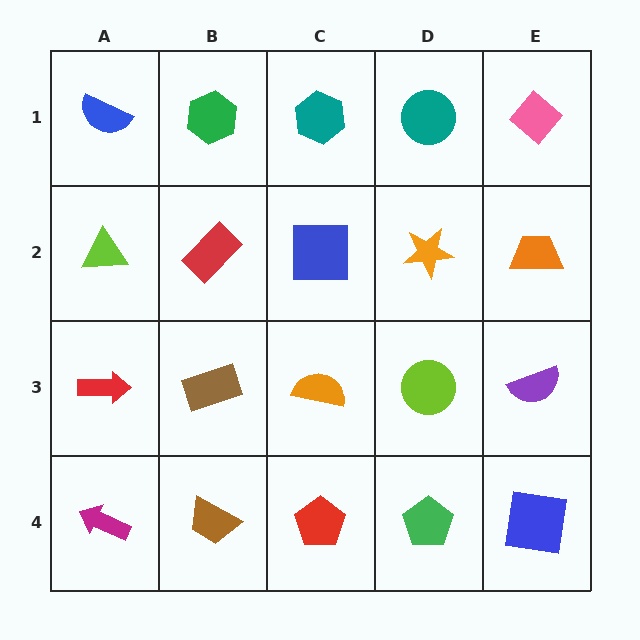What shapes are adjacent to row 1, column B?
A red rectangle (row 2, column B), a blue semicircle (row 1, column A), a teal hexagon (row 1, column C).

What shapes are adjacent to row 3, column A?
A lime triangle (row 2, column A), a magenta arrow (row 4, column A), a brown rectangle (row 3, column B).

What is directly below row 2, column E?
A purple semicircle.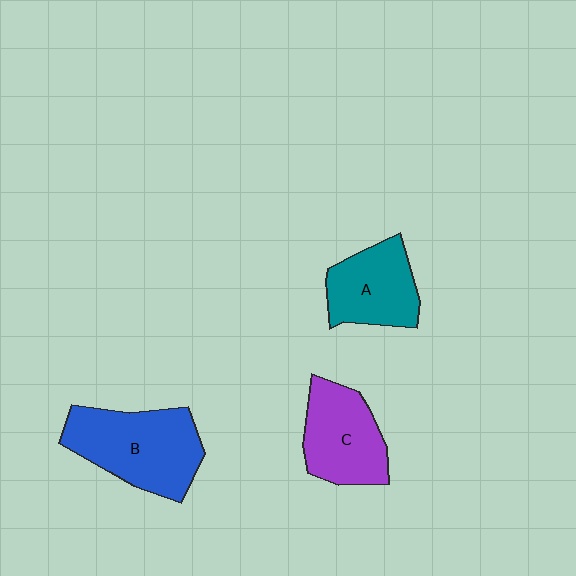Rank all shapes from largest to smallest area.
From largest to smallest: B (blue), C (purple), A (teal).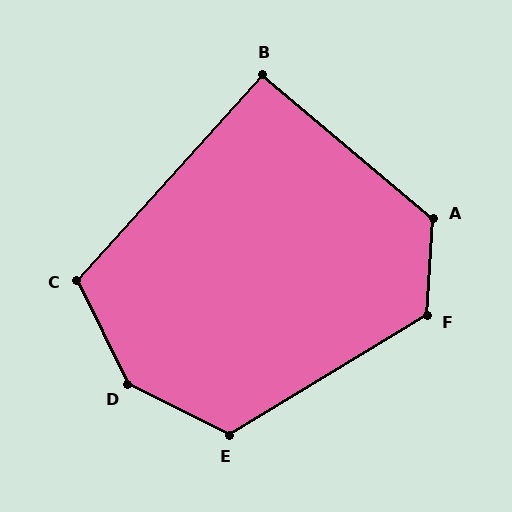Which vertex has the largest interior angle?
D, at approximately 143 degrees.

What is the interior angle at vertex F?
Approximately 125 degrees (obtuse).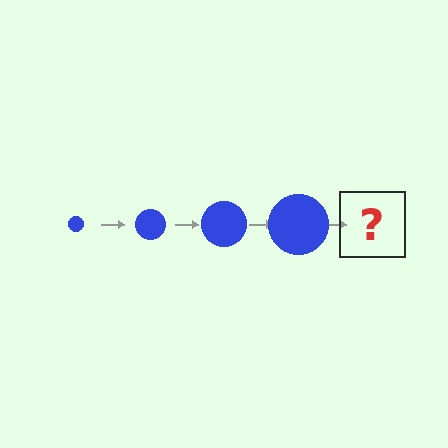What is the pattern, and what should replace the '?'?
The pattern is that the circle gets progressively larger each step. The '?' should be a blue circle, larger than the previous one.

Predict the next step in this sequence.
The next step is a blue circle, larger than the previous one.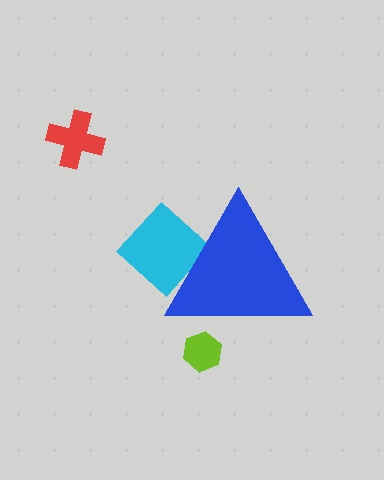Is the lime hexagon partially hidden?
Yes, the lime hexagon is partially hidden behind the blue triangle.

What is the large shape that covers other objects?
A blue triangle.